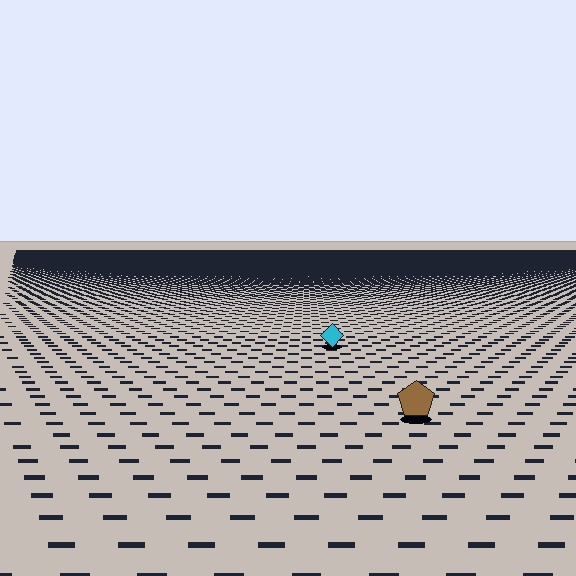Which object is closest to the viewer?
The brown pentagon is closest. The texture marks near it are larger and more spread out.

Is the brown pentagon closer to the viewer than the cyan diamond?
Yes. The brown pentagon is closer — you can tell from the texture gradient: the ground texture is coarser near it.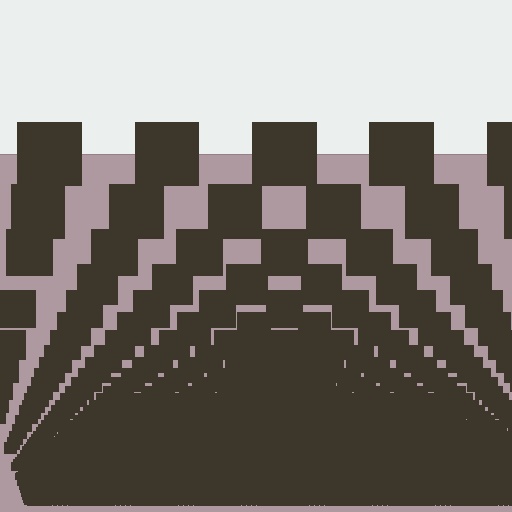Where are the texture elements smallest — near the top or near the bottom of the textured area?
Near the bottom.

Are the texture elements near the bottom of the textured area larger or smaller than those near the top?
Smaller. The gradient is inverted — elements near the bottom are smaller and denser.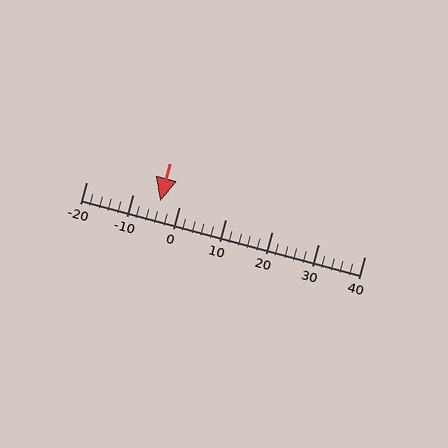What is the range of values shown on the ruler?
The ruler shows values from -20 to 40.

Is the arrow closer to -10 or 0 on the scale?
The arrow is closer to 0.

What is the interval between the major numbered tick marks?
The major tick marks are spaced 10 units apart.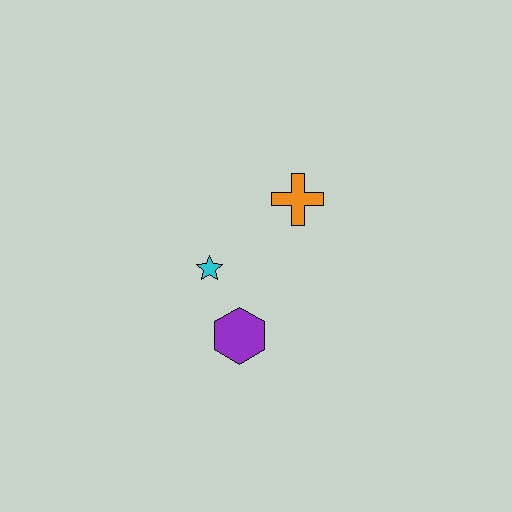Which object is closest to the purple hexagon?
The cyan star is closest to the purple hexagon.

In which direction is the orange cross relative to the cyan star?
The orange cross is to the right of the cyan star.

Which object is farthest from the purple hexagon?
The orange cross is farthest from the purple hexagon.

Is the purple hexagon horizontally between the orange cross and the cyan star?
Yes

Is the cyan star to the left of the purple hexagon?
Yes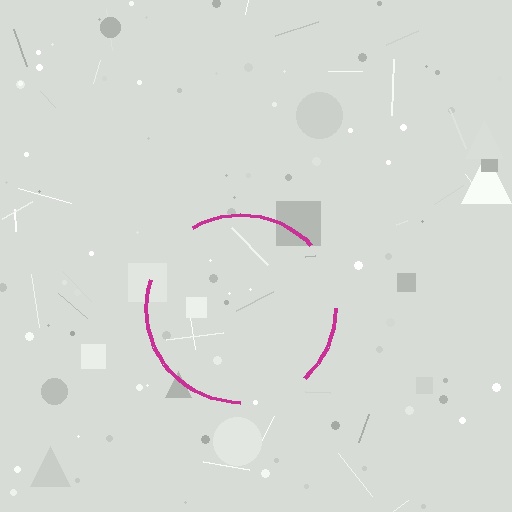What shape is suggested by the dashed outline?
The dashed outline suggests a circle.